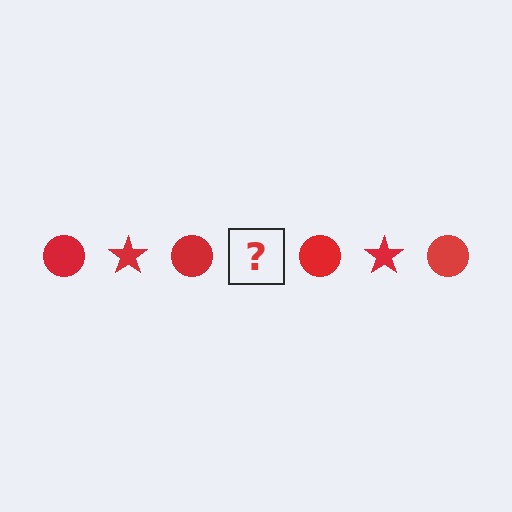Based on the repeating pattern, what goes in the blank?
The blank should be a red star.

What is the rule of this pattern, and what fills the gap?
The rule is that the pattern cycles through circle, star shapes in red. The gap should be filled with a red star.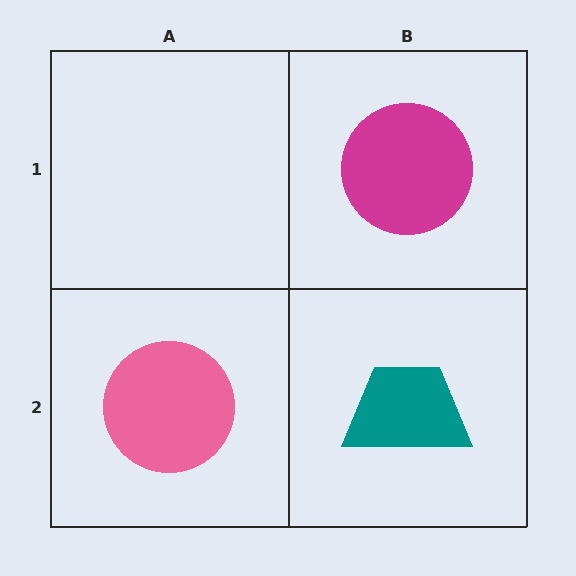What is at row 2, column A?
A pink circle.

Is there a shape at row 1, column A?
No, that cell is empty.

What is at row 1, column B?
A magenta circle.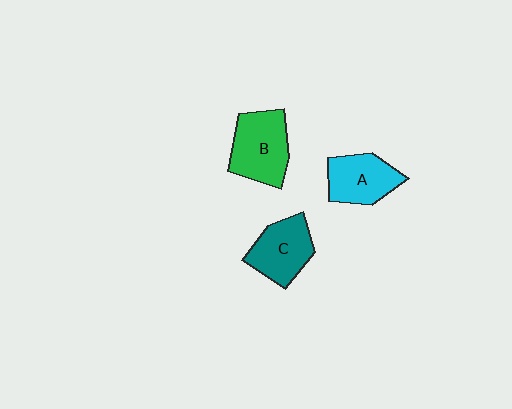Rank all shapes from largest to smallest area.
From largest to smallest: B (green), C (teal), A (cyan).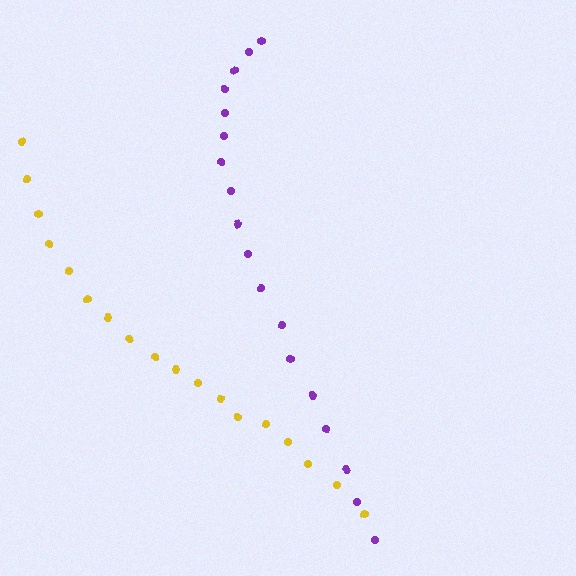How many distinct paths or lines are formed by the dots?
There are 2 distinct paths.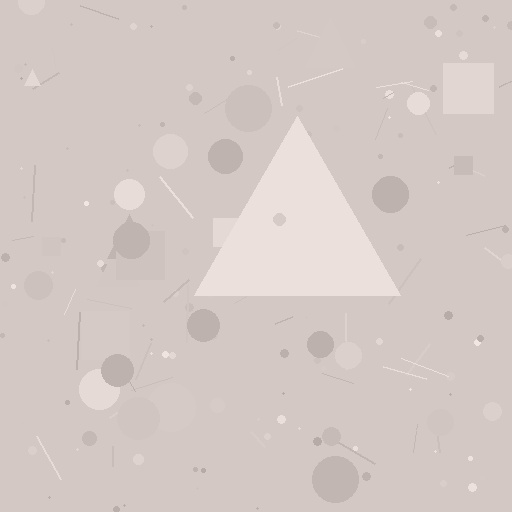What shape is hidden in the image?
A triangle is hidden in the image.